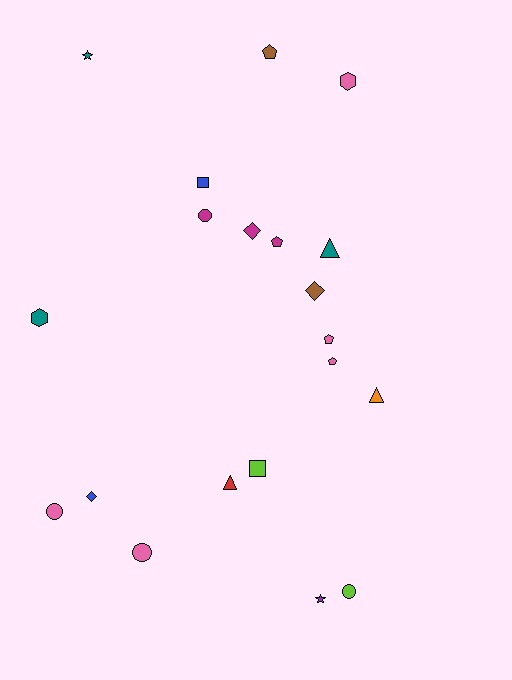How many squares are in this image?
There are 2 squares.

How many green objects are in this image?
There are no green objects.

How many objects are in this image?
There are 20 objects.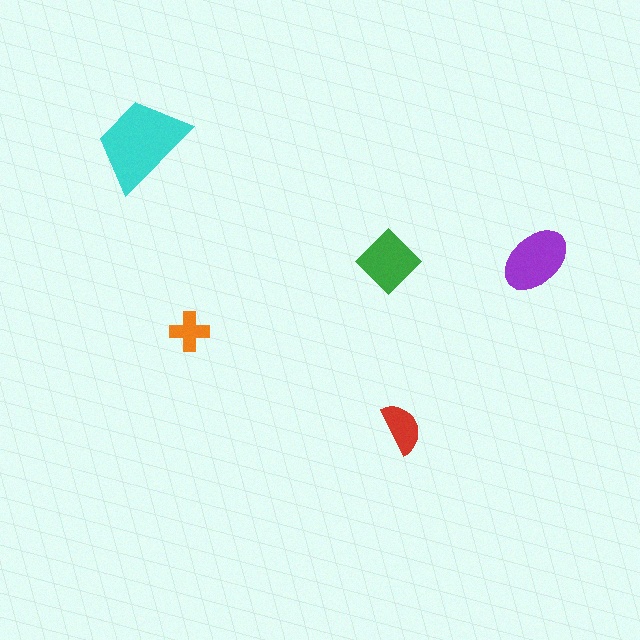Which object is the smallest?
The orange cross.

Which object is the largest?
The cyan trapezoid.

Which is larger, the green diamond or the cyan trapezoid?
The cyan trapezoid.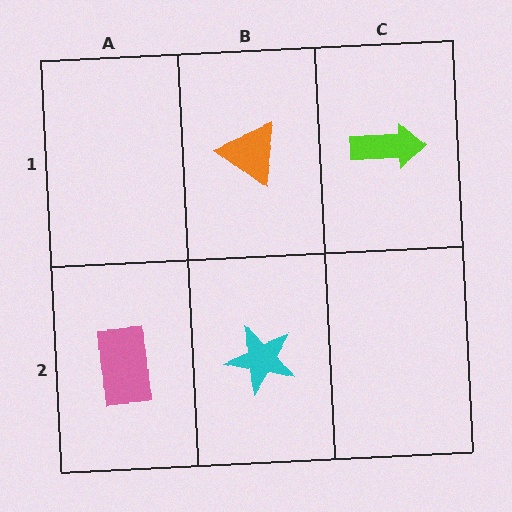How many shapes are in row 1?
2 shapes.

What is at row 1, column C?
A lime arrow.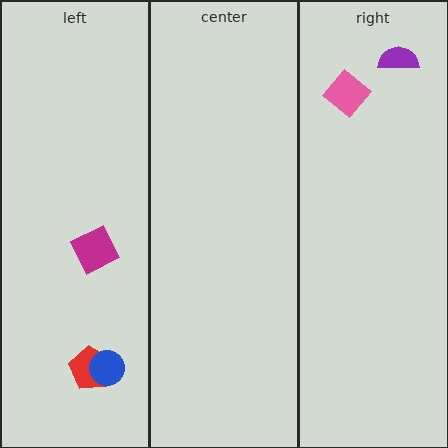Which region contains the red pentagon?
The left region.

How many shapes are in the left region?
3.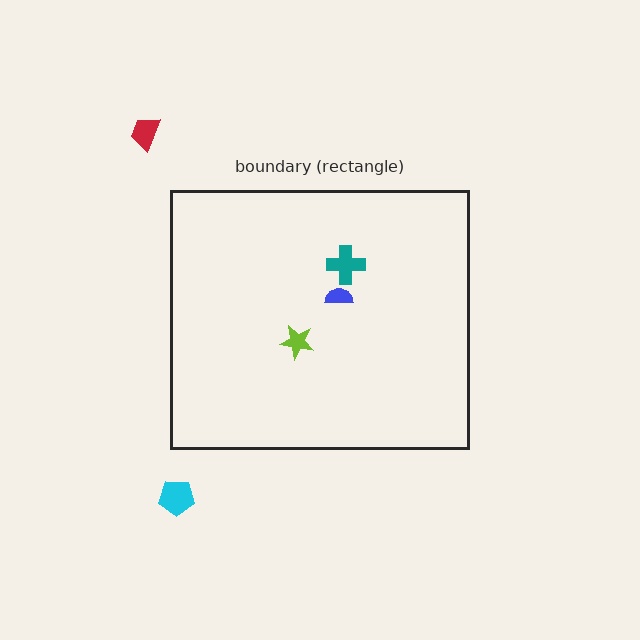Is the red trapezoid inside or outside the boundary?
Outside.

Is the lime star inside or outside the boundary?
Inside.